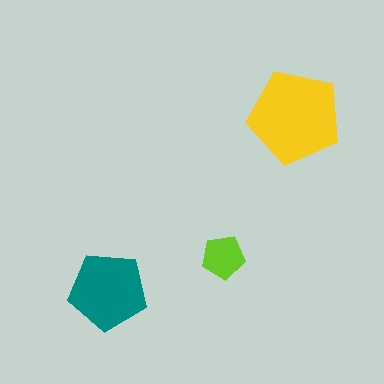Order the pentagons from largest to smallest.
the yellow one, the teal one, the lime one.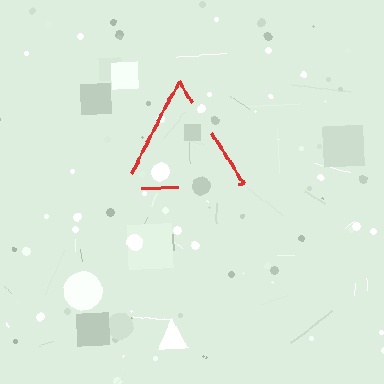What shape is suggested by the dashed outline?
The dashed outline suggests a triangle.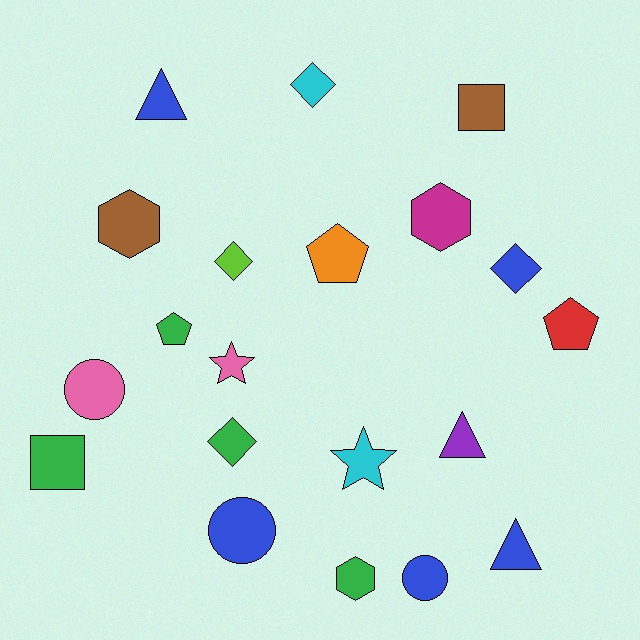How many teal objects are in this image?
There are no teal objects.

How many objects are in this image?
There are 20 objects.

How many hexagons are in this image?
There are 3 hexagons.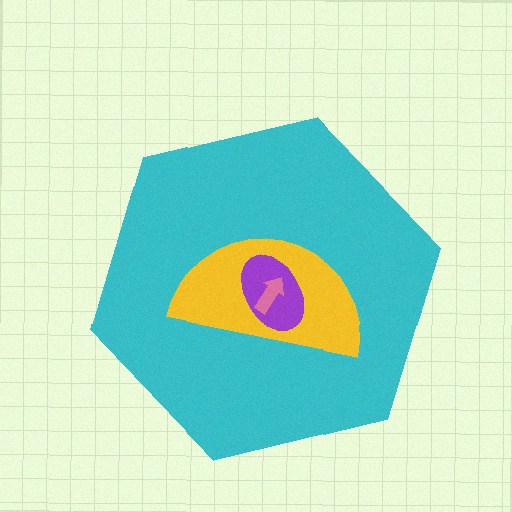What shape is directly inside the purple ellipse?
The pink arrow.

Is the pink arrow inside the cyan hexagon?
Yes.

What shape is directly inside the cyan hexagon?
The yellow semicircle.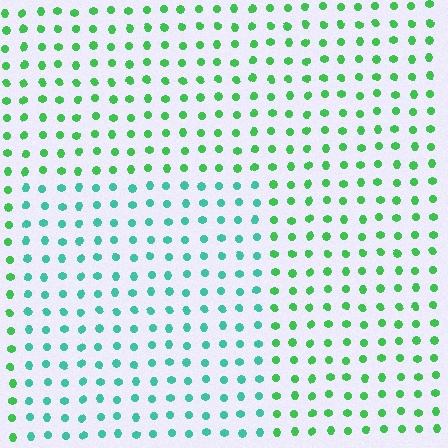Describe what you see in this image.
The image is filled with small green elements in a uniform arrangement. A rectangle-shaped region is visible where the elements are tinted to a slightly different hue, forming a subtle color boundary.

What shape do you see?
I see a rectangle.